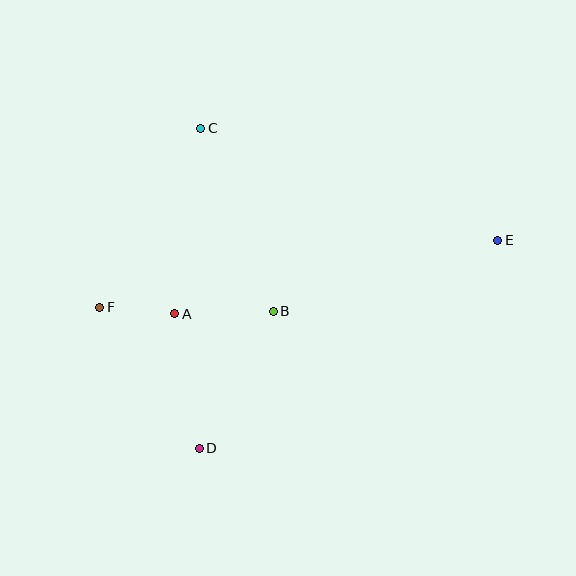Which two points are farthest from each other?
Points E and F are farthest from each other.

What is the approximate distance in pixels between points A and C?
The distance between A and C is approximately 187 pixels.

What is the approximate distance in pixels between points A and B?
The distance between A and B is approximately 99 pixels.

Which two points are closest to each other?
Points A and F are closest to each other.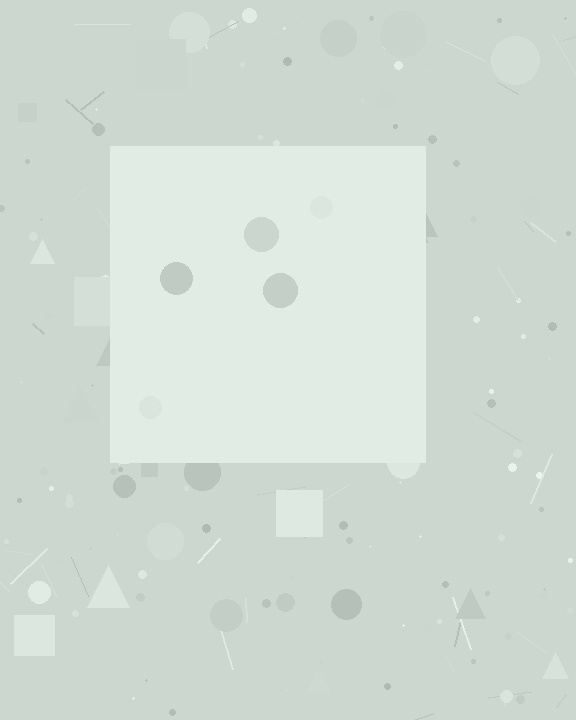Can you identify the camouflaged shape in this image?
The camouflaged shape is a square.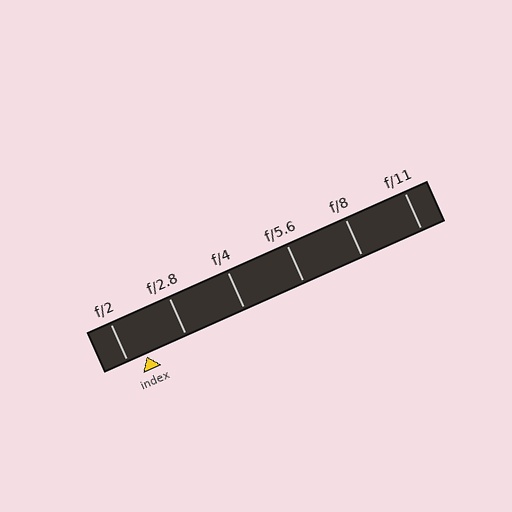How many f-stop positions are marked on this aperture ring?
There are 6 f-stop positions marked.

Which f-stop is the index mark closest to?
The index mark is closest to f/2.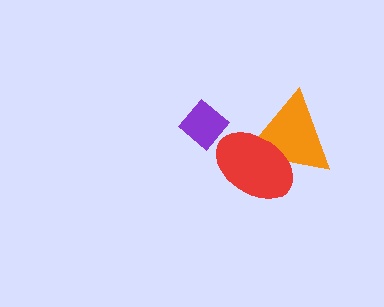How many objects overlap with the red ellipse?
1 object overlaps with the red ellipse.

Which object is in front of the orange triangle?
The red ellipse is in front of the orange triangle.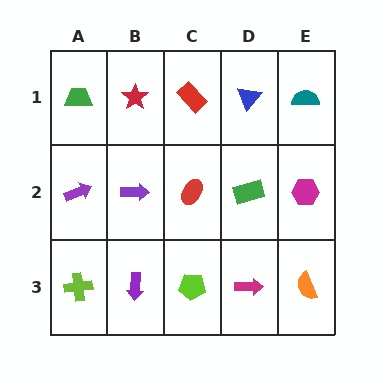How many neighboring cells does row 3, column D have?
3.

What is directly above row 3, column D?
A green rectangle.